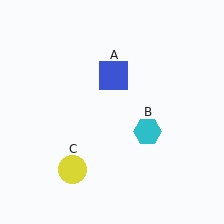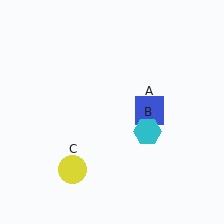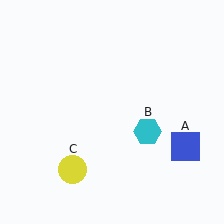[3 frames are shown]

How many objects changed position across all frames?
1 object changed position: blue square (object A).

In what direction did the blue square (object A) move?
The blue square (object A) moved down and to the right.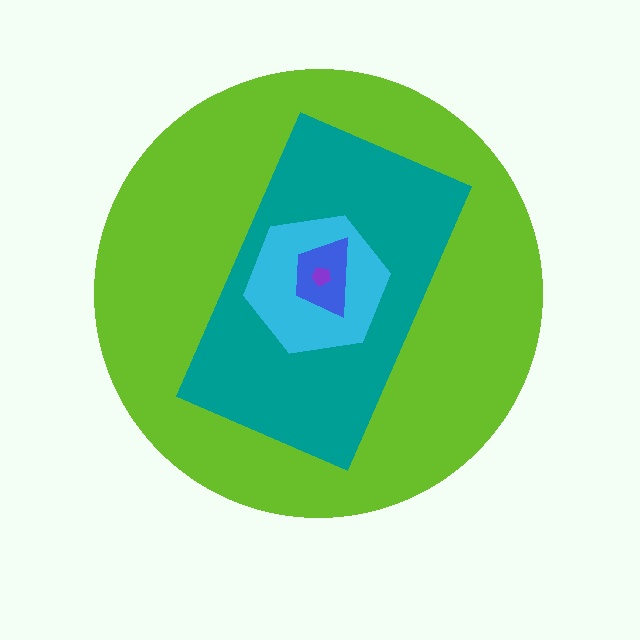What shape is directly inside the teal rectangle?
The cyan hexagon.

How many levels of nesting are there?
5.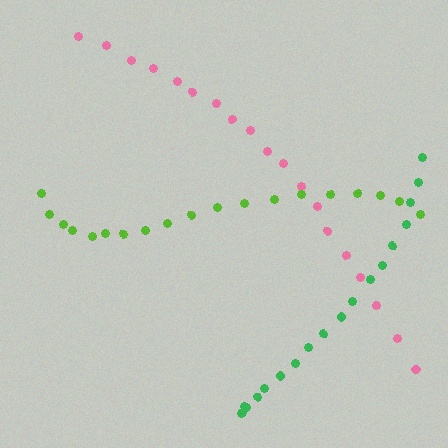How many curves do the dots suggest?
There are 3 distinct paths.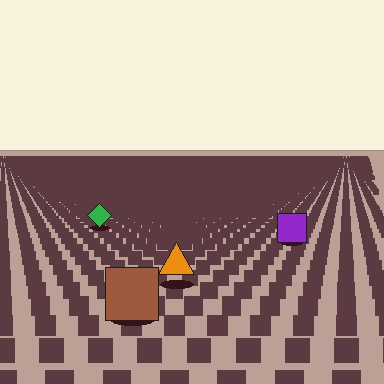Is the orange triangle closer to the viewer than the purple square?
Yes. The orange triangle is closer — you can tell from the texture gradient: the ground texture is coarser near it.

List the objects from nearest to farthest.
From nearest to farthest: the brown square, the orange triangle, the purple square, the green diamond.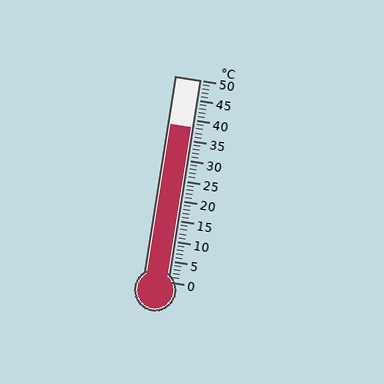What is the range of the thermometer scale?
The thermometer scale ranges from 0°C to 50°C.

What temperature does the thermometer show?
The thermometer shows approximately 38°C.